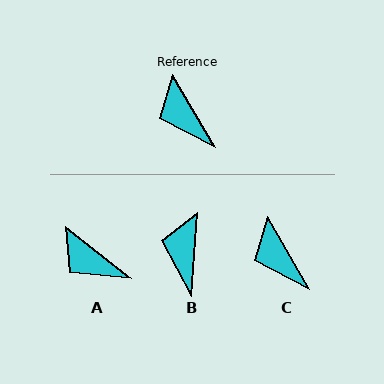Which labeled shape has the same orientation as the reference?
C.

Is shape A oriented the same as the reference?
No, it is off by about 22 degrees.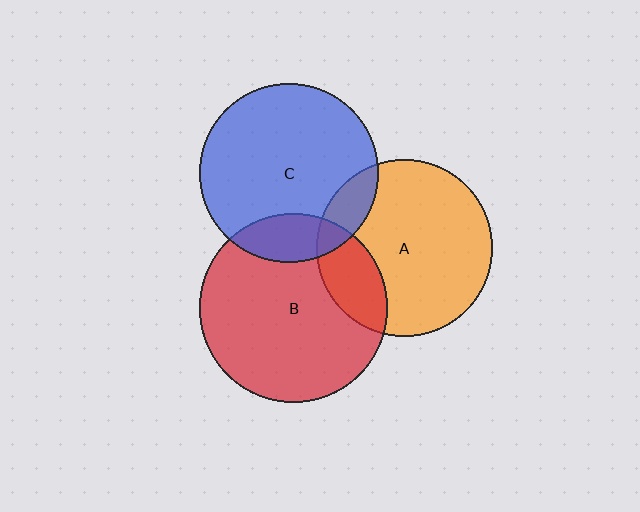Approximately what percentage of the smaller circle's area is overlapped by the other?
Approximately 20%.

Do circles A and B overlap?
Yes.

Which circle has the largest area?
Circle B (red).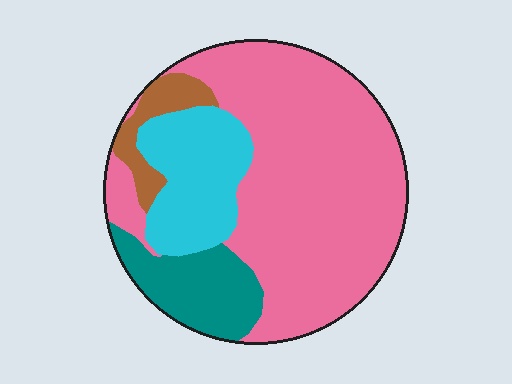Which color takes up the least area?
Brown, at roughly 5%.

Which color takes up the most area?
Pink, at roughly 65%.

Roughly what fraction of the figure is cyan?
Cyan covers about 20% of the figure.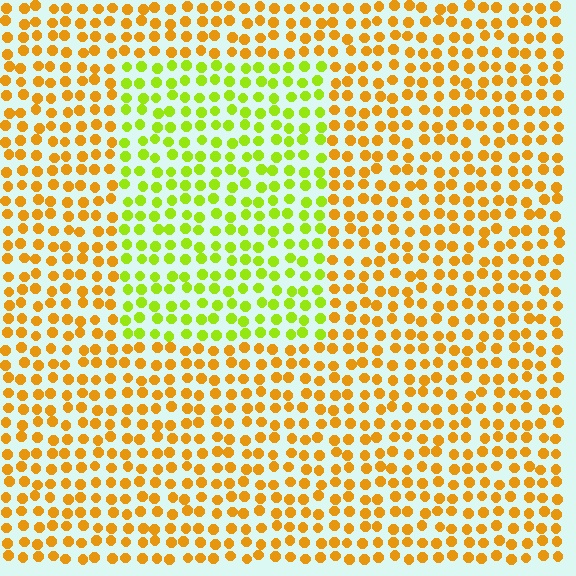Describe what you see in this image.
The image is filled with small orange elements in a uniform arrangement. A rectangle-shaped region is visible where the elements are tinted to a slightly different hue, forming a subtle color boundary.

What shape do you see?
I see a rectangle.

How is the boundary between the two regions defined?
The boundary is defined purely by a slight shift in hue (about 46 degrees). Spacing, size, and orientation are identical on both sides.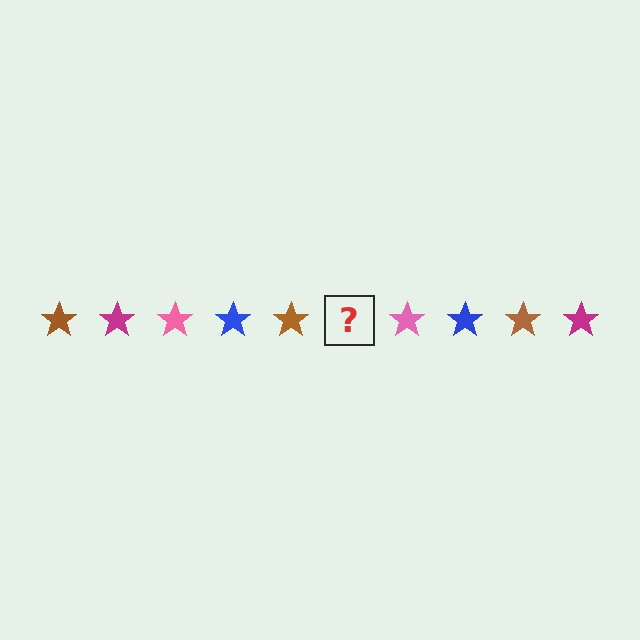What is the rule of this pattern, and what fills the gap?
The rule is that the pattern cycles through brown, magenta, pink, blue stars. The gap should be filled with a magenta star.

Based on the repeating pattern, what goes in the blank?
The blank should be a magenta star.